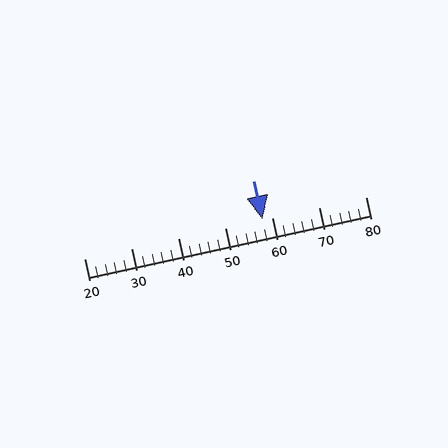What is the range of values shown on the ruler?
The ruler shows values from 20 to 80.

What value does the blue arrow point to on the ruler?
The blue arrow points to approximately 58.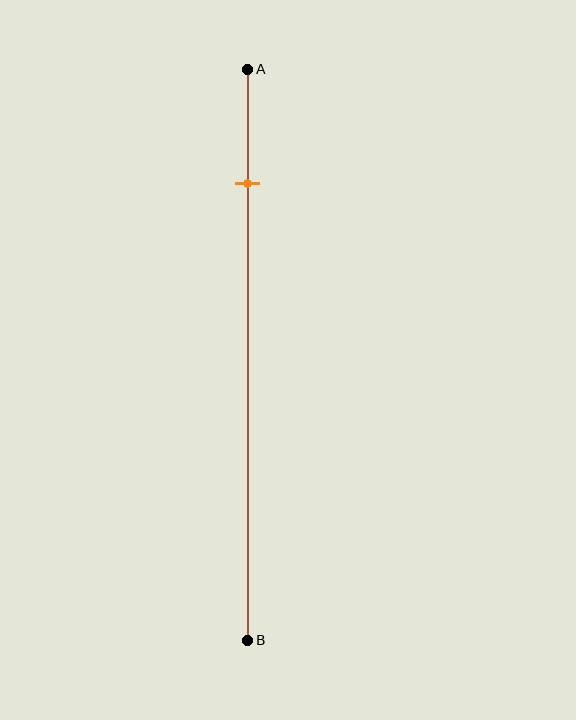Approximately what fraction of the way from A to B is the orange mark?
The orange mark is approximately 20% of the way from A to B.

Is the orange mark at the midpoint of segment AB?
No, the mark is at about 20% from A, not at the 50% midpoint.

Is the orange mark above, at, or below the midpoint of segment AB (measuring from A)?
The orange mark is above the midpoint of segment AB.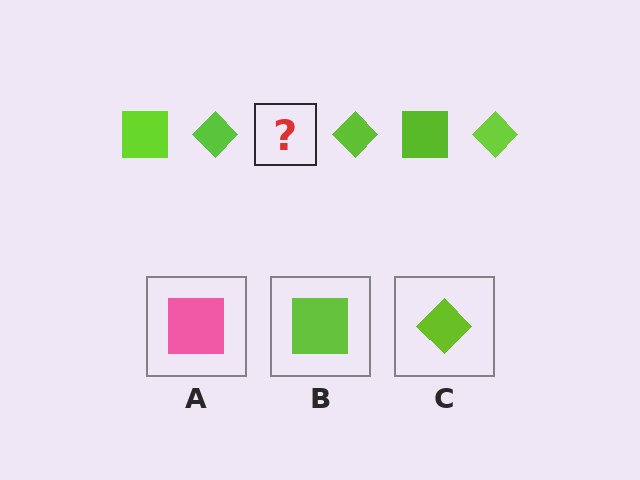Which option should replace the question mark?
Option B.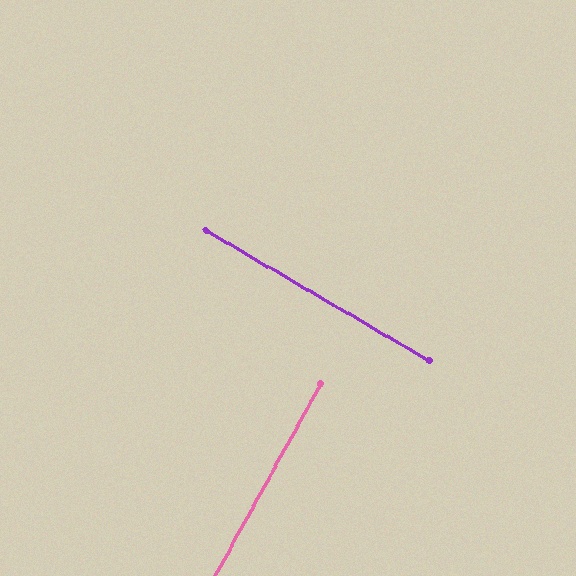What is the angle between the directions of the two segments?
Approximately 88 degrees.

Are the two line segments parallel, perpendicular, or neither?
Perpendicular — they meet at approximately 88°.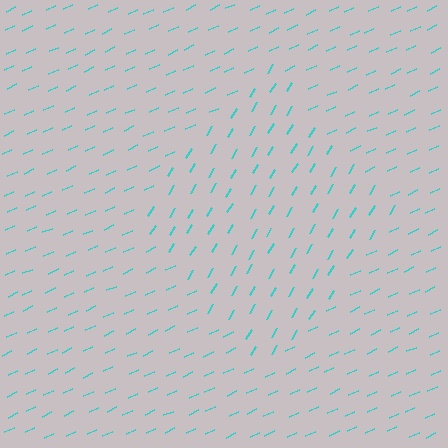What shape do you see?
I see a diamond.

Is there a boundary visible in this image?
Yes, there is a texture boundary formed by a change in line orientation.